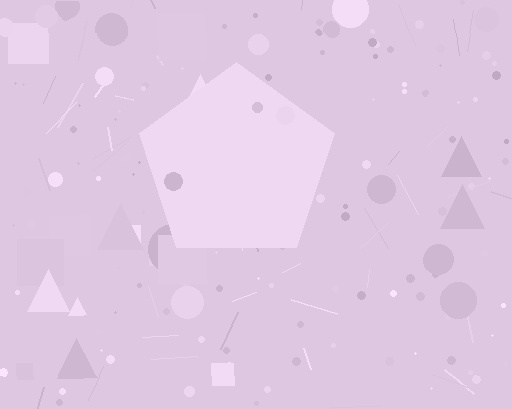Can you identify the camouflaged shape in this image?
The camouflaged shape is a pentagon.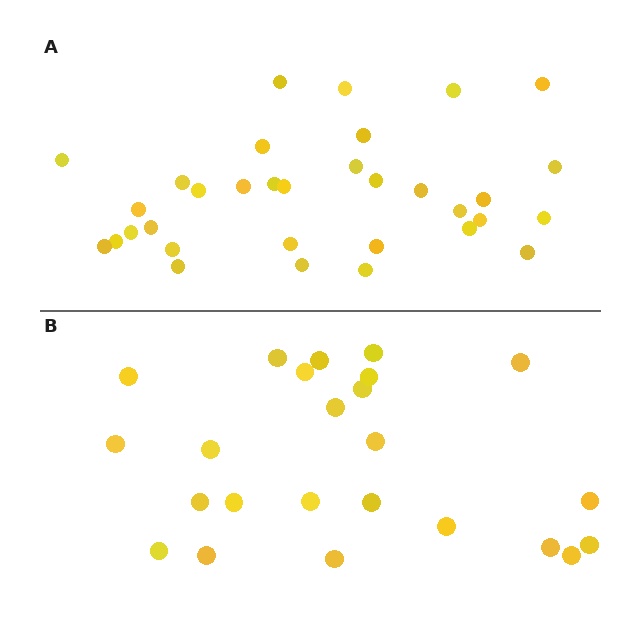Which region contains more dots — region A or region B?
Region A (the top region) has more dots.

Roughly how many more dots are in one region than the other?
Region A has roughly 8 or so more dots than region B.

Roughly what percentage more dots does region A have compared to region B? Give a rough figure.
About 40% more.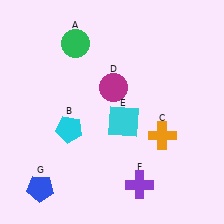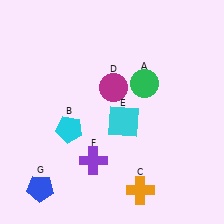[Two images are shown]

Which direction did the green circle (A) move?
The green circle (A) moved right.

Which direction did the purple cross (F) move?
The purple cross (F) moved left.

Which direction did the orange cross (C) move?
The orange cross (C) moved down.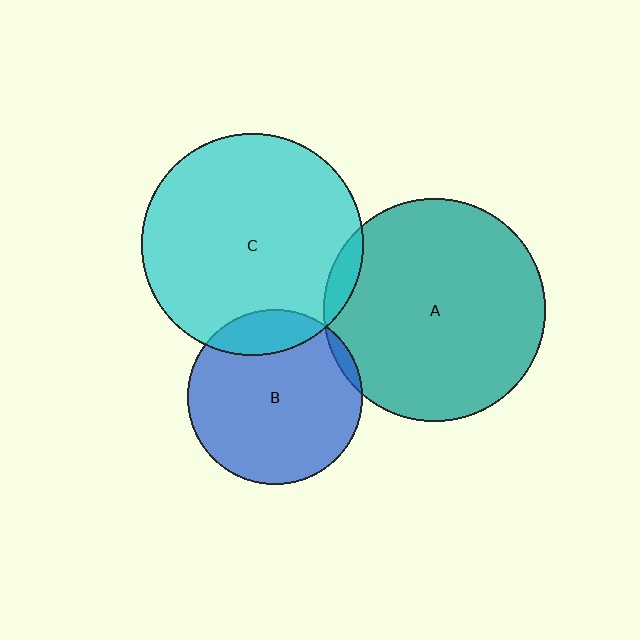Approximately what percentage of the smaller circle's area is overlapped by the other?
Approximately 15%.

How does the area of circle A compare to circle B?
Approximately 1.6 times.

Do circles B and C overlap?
Yes.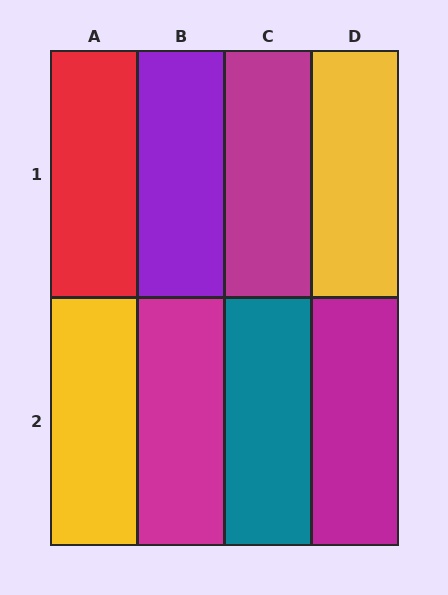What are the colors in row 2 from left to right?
Yellow, magenta, teal, magenta.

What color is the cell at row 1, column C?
Magenta.